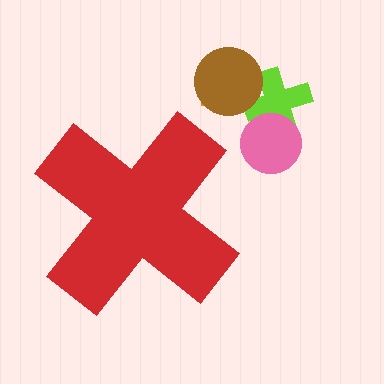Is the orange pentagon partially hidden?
No, the orange pentagon is fully visible.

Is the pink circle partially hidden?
No, the pink circle is fully visible.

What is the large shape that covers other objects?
A red cross.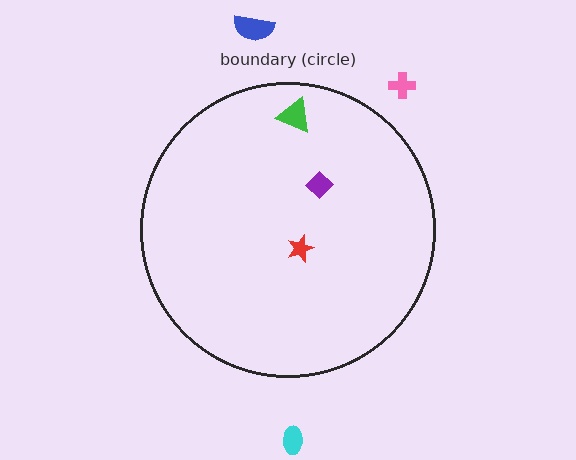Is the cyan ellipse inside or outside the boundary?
Outside.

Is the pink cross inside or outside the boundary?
Outside.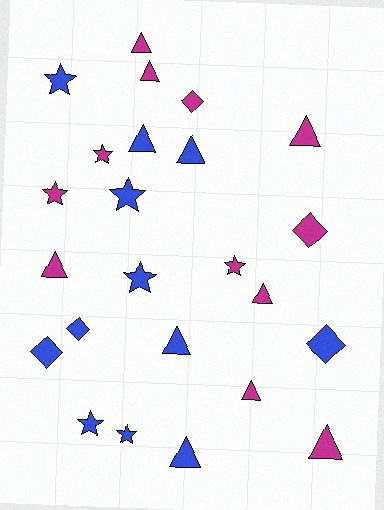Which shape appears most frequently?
Triangle, with 11 objects.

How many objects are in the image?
There are 24 objects.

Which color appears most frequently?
Blue, with 12 objects.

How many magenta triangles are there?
There are 7 magenta triangles.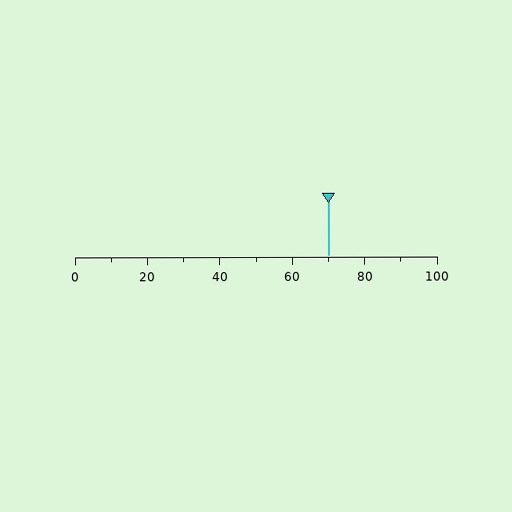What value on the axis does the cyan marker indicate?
The marker indicates approximately 70.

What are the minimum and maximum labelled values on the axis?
The axis runs from 0 to 100.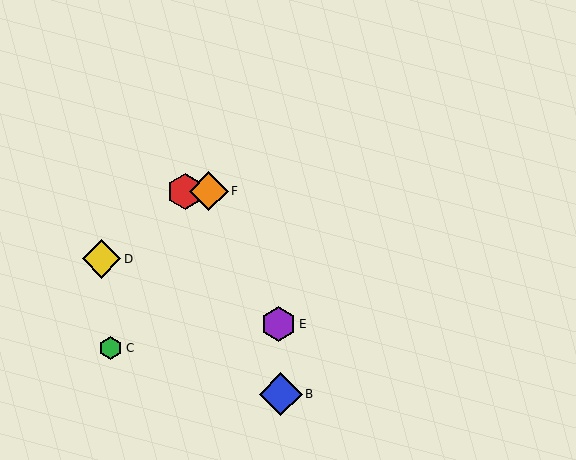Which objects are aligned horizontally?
Objects A, F are aligned horizontally.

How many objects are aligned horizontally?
2 objects (A, F) are aligned horizontally.